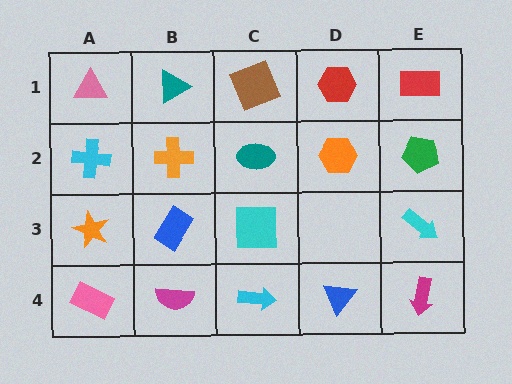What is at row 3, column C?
A cyan square.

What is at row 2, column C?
A teal ellipse.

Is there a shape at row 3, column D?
No, that cell is empty.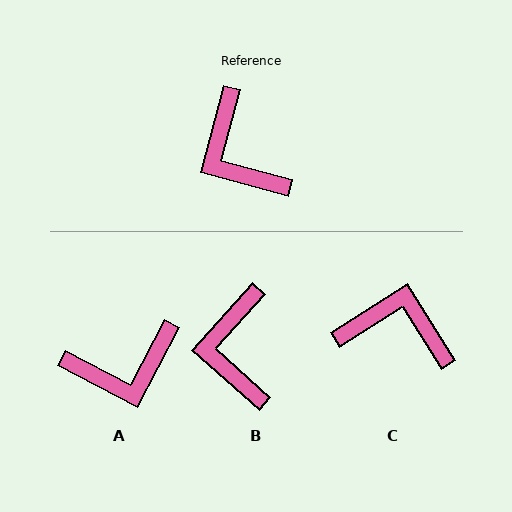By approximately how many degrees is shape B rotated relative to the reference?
Approximately 27 degrees clockwise.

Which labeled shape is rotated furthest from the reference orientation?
C, about 133 degrees away.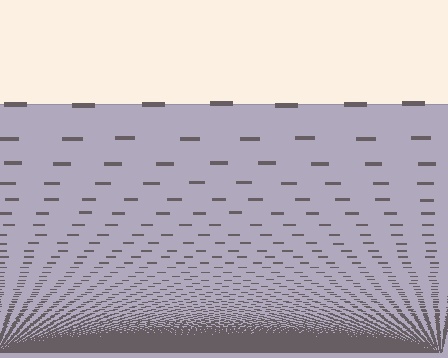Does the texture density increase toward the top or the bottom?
Density increases toward the bottom.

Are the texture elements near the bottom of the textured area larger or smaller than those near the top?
Smaller. The gradient is inverted — elements near the bottom are smaller and denser.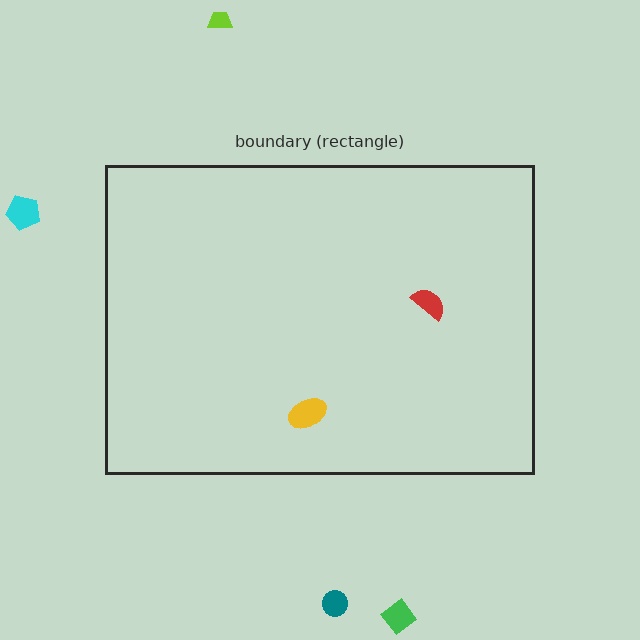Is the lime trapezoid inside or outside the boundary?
Outside.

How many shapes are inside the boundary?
2 inside, 4 outside.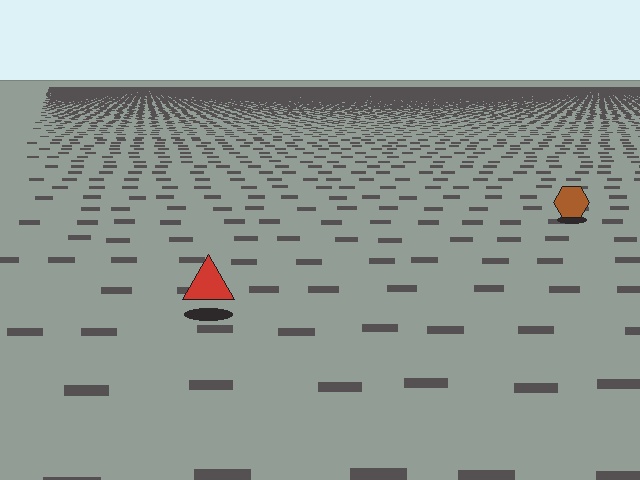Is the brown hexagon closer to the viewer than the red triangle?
No. The red triangle is closer — you can tell from the texture gradient: the ground texture is coarser near it.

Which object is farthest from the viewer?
The brown hexagon is farthest from the viewer. It appears smaller and the ground texture around it is denser.